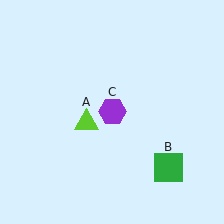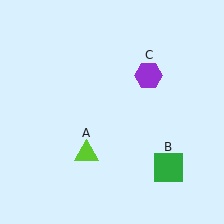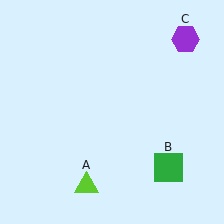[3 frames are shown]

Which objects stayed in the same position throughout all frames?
Green square (object B) remained stationary.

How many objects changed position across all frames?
2 objects changed position: lime triangle (object A), purple hexagon (object C).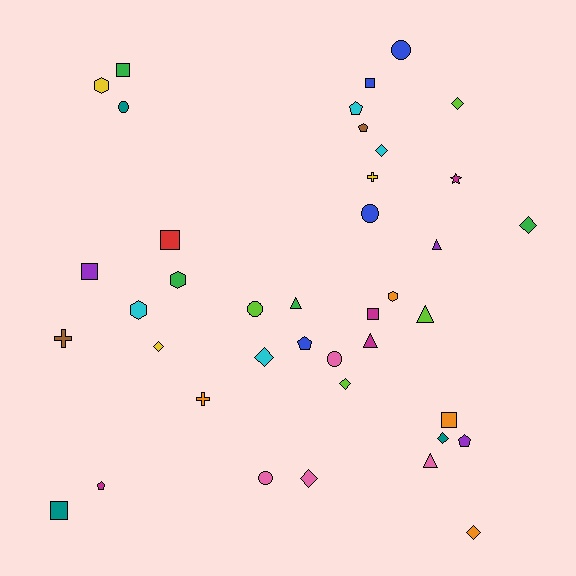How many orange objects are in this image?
There are 4 orange objects.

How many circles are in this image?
There are 6 circles.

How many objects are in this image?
There are 40 objects.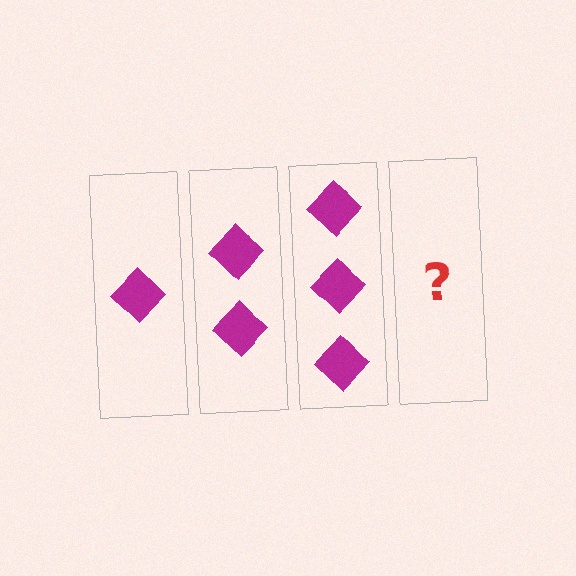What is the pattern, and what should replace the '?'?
The pattern is that each step adds one more diamond. The '?' should be 4 diamonds.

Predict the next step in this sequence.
The next step is 4 diamonds.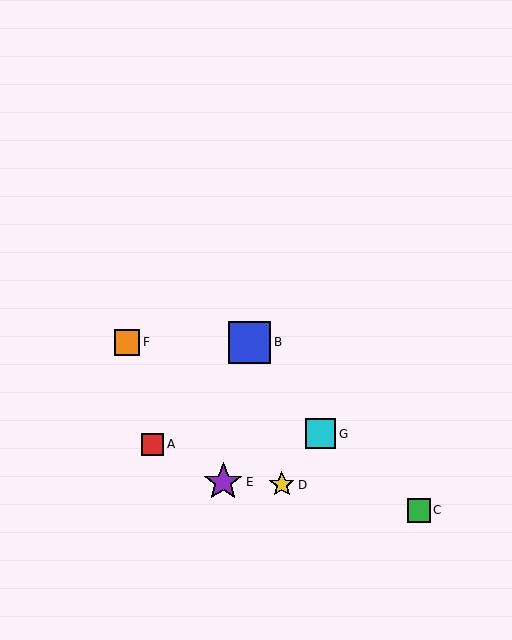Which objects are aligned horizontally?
Objects B, F are aligned horizontally.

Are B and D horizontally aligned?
No, B is at y≈342 and D is at y≈485.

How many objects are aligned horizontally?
2 objects (B, F) are aligned horizontally.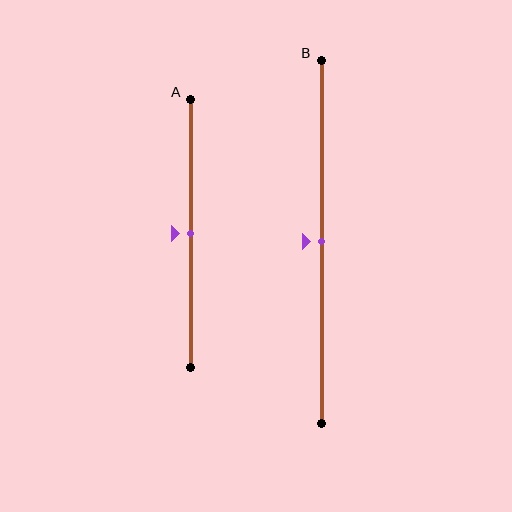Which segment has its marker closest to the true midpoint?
Segment A has its marker closest to the true midpoint.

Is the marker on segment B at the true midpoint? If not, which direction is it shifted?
Yes, the marker on segment B is at the true midpoint.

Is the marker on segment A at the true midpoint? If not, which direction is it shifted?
Yes, the marker on segment A is at the true midpoint.